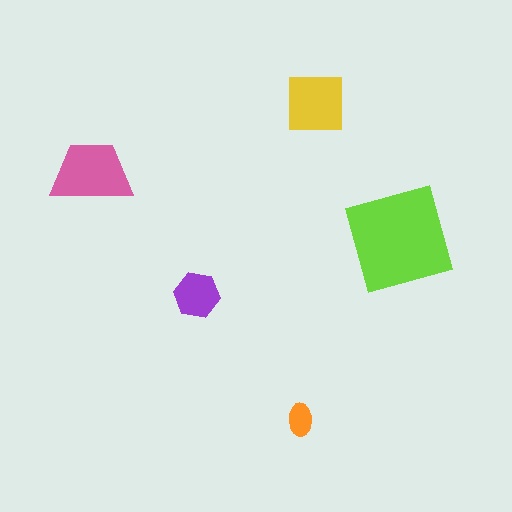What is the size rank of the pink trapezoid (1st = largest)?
2nd.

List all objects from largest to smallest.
The lime diamond, the pink trapezoid, the yellow square, the purple hexagon, the orange ellipse.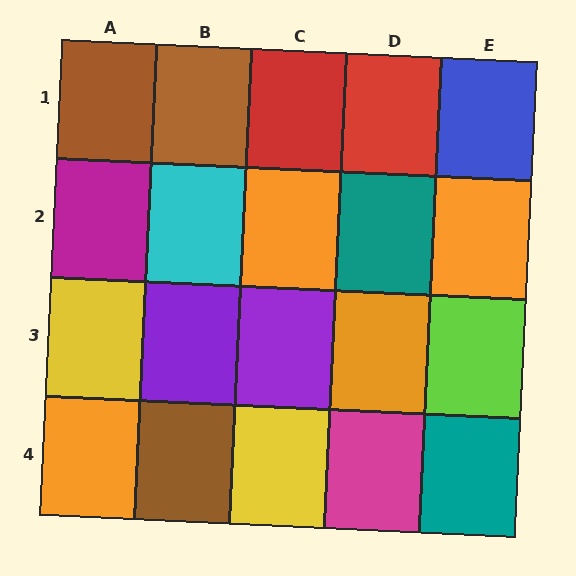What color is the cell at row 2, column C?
Orange.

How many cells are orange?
4 cells are orange.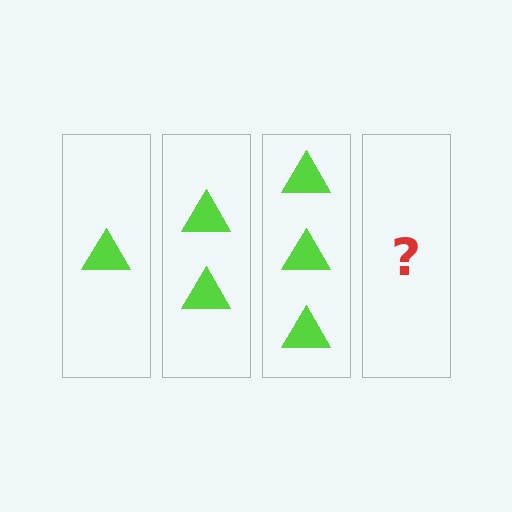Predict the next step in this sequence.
The next step is 4 triangles.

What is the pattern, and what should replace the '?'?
The pattern is that each step adds one more triangle. The '?' should be 4 triangles.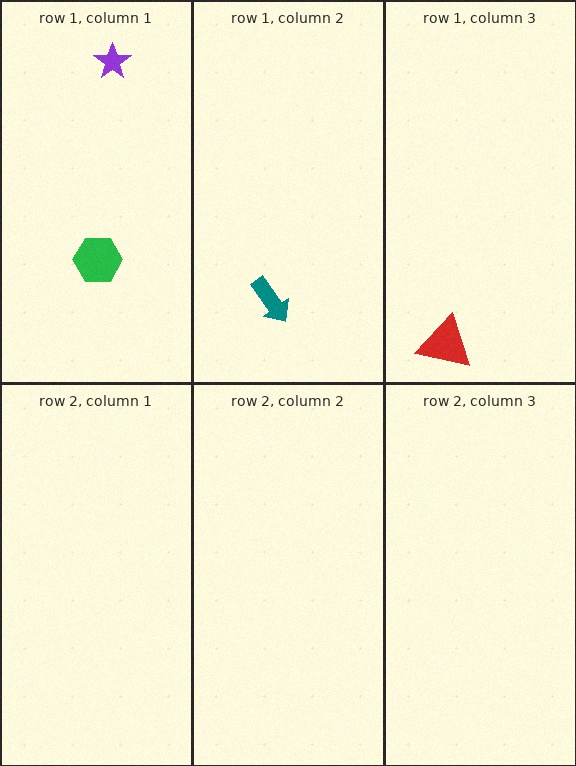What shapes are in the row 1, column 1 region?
The green hexagon, the purple star.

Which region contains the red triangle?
The row 1, column 3 region.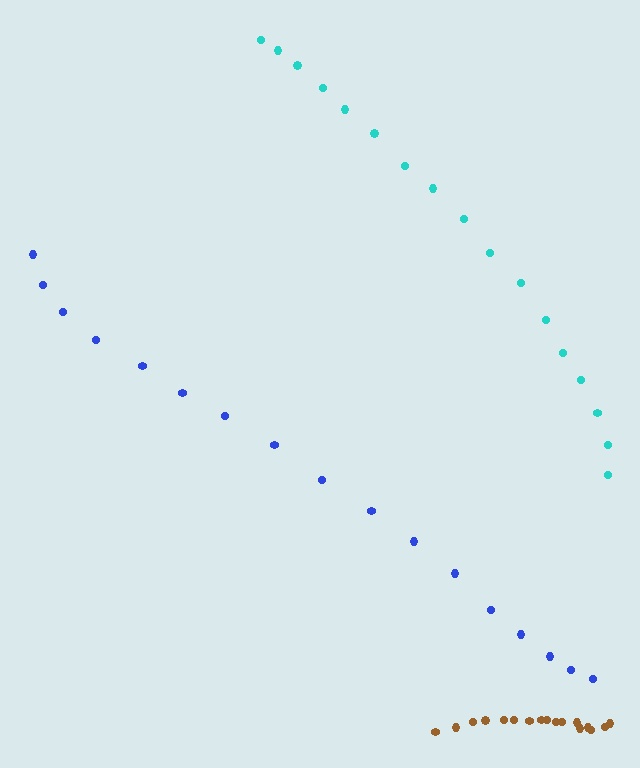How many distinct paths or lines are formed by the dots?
There are 3 distinct paths.